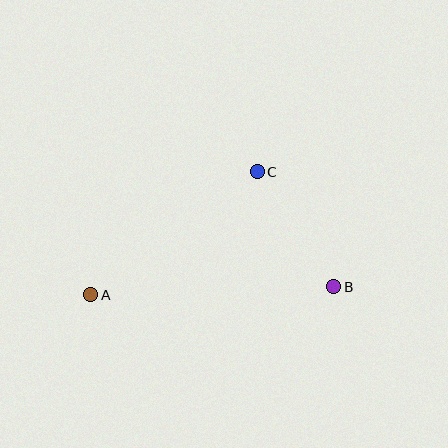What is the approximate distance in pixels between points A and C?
The distance between A and C is approximately 207 pixels.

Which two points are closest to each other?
Points B and C are closest to each other.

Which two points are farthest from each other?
Points A and B are farthest from each other.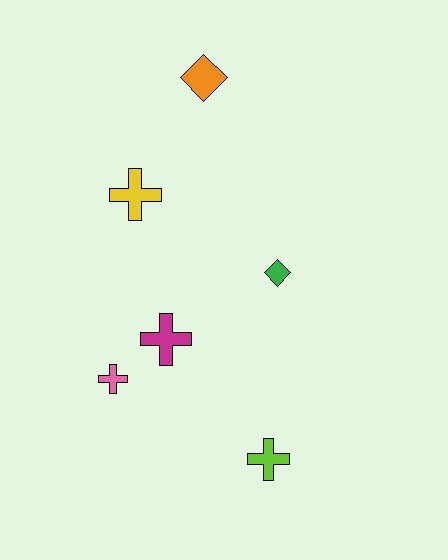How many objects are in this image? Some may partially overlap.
There are 6 objects.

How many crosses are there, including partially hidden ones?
There are 4 crosses.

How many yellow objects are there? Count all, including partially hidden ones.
There is 1 yellow object.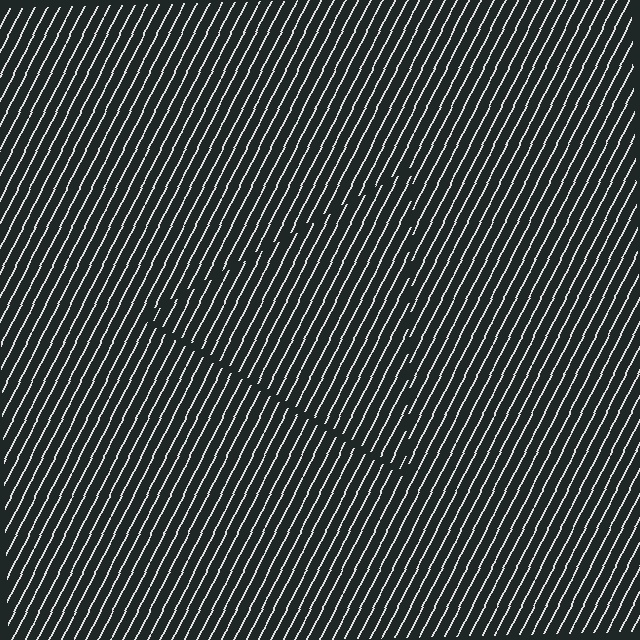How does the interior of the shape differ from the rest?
The interior of the shape contains the same grating, shifted by half a period — the contour is defined by the phase discontinuity where line-ends from the inner and outer gratings abut.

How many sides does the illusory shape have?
3 sides — the line-ends trace a triangle.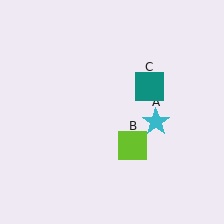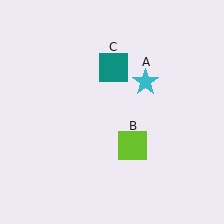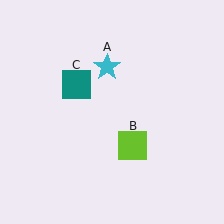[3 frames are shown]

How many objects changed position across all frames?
2 objects changed position: cyan star (object A), teal square (object C).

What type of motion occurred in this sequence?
The cyan star (object A), teal square (object C) rotated counterclockwise around the center of the scene.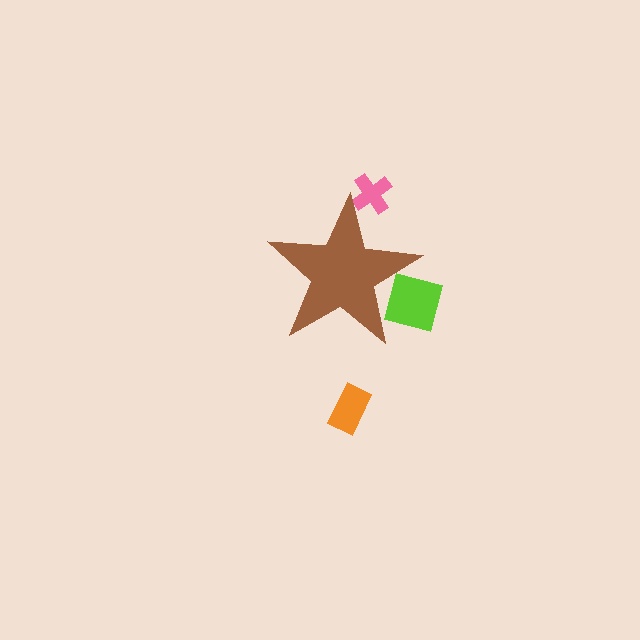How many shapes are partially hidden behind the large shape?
2 shapes are partially hidden.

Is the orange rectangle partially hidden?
No, the orange rectangle is fully visible.